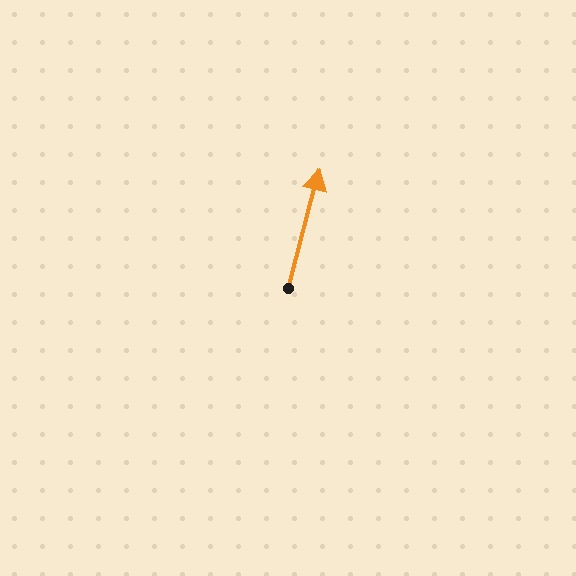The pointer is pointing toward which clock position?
Roughly 12 o'clock.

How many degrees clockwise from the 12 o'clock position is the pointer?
Approximately 15 degrees.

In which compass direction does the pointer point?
North.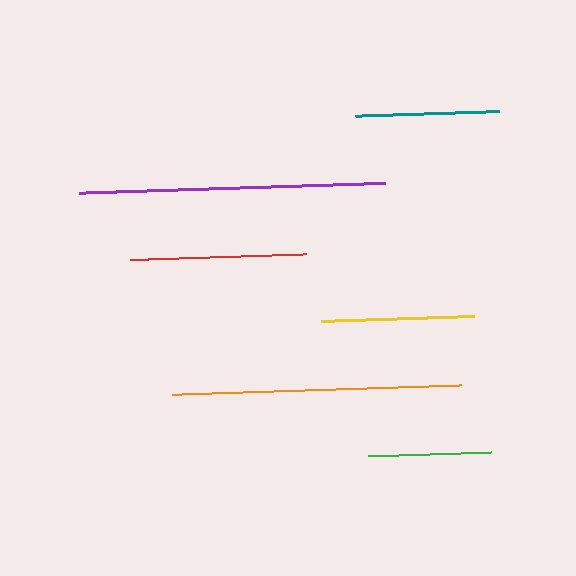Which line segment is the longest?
The purple line is the longest at approximately 306 pixels.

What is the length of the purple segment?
The purple segment is approximately 306 pixels long.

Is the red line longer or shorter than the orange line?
The orange line is longer than the red line.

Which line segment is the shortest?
The green line is the shortest at approximately 124 pixels.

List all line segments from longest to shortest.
From longest to shortest: purple, orange, red, yellow, teal, green.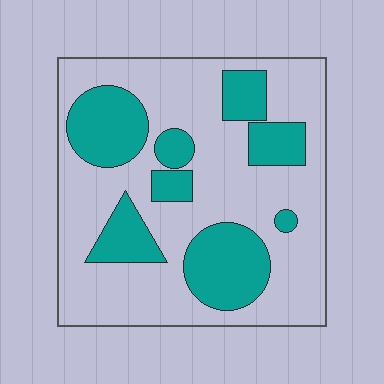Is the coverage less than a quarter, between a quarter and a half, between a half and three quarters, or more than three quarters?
Between a quarter and a half.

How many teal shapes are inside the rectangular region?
8.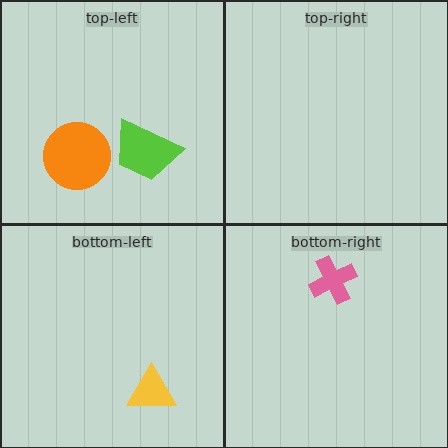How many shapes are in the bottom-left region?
1.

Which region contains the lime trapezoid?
The top-left region.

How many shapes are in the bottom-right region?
1.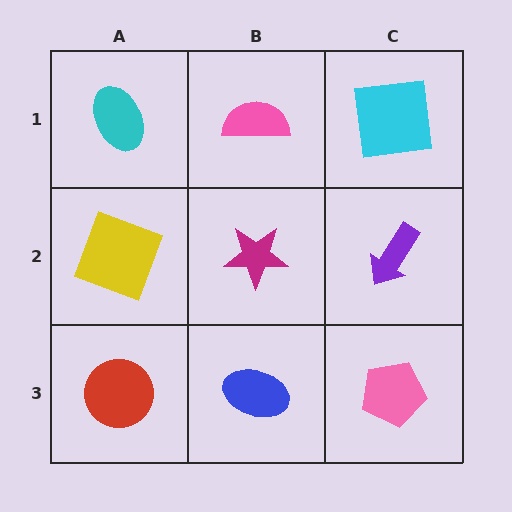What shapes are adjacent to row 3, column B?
A magenta star (row 2, column B), a red circle (row 3, column A), a pink pentagon (row 3, column C).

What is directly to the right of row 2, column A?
A magenta star.